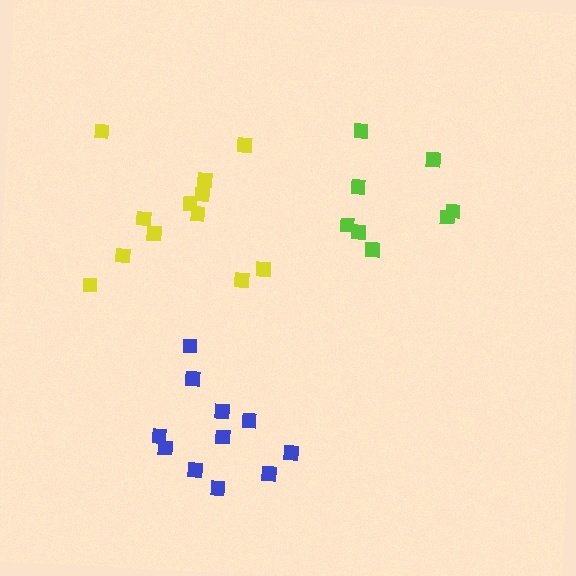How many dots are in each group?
Group 1: 12 dots, Group 2: 8 dots, Group 3: 11 dots (31 total).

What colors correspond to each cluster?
The clusters are colored: yellow, lime, blue.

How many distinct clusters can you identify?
There are 3 distinct clusters.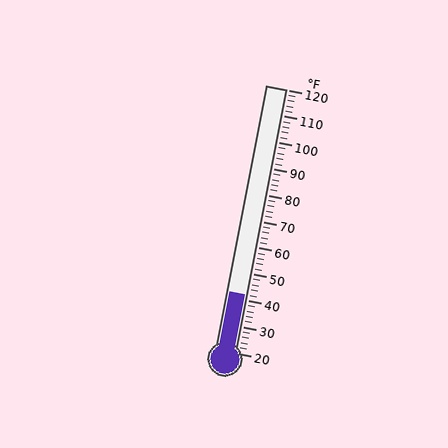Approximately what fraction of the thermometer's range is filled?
The thermometer is filled to approximately 20% of its range.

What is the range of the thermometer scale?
The thermometer scale ranges from 20°F to 120°F.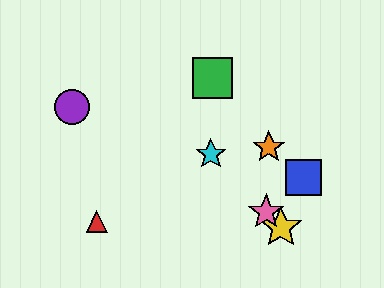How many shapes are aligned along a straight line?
3 shapes (the yellow star, the cyan star, the pink star) are aligned along a straight line.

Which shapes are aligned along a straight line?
The yellow star, the cyan star, the pink star are aligned along a straight line.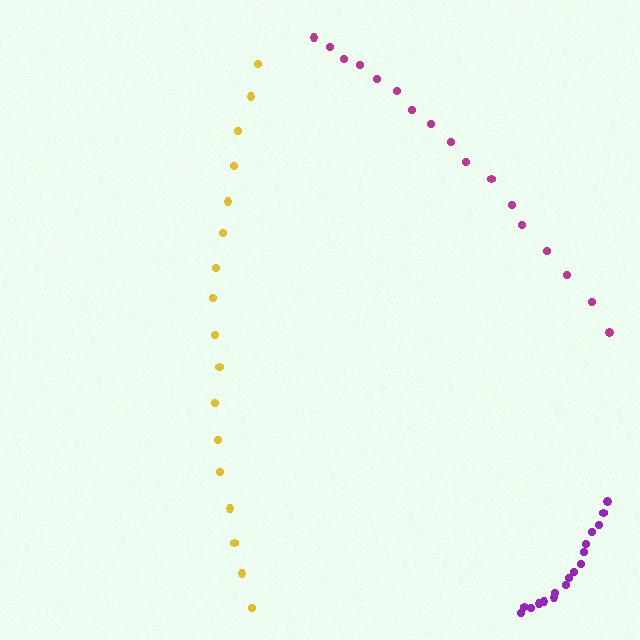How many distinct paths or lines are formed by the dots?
There are 3 distinct paths.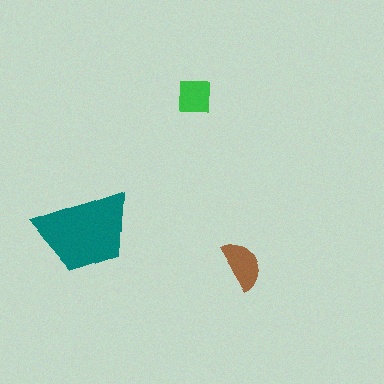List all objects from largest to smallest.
The teal trapezoid, the brown semicircle, the green square.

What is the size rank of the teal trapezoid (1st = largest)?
1st.